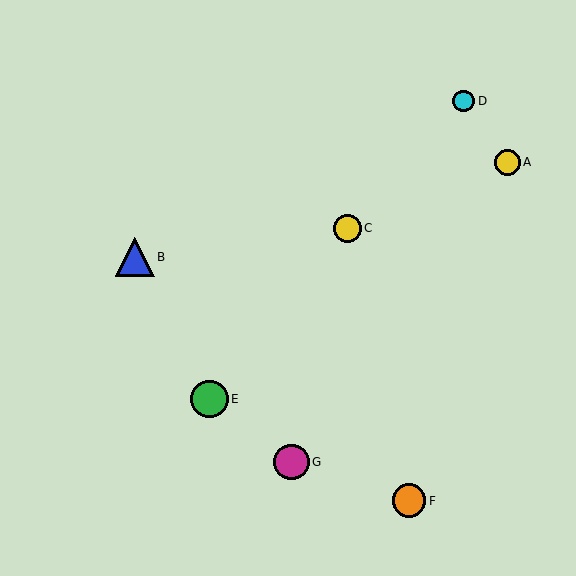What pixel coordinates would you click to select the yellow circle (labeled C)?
Click at (347, 228) to select the yellow circle C.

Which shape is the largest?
The blue triangle (labeled B) is the largest.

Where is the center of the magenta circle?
The center of the magenta circle is at (292, 462).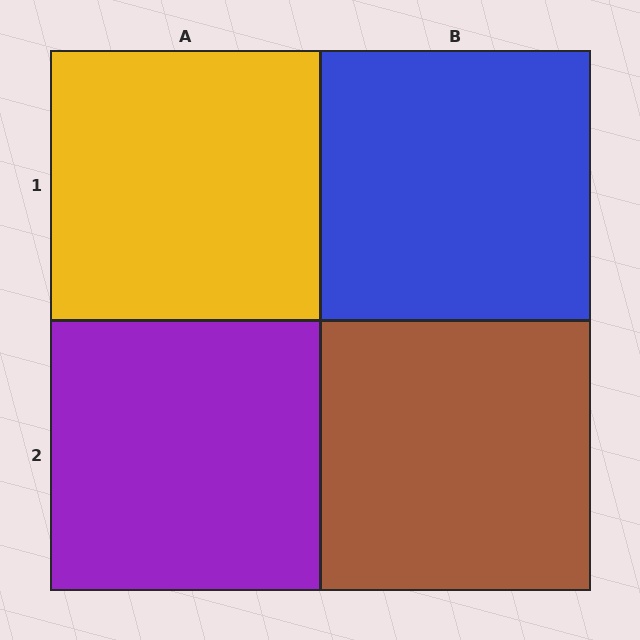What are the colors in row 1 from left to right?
Yellow, blue.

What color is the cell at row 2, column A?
Purple.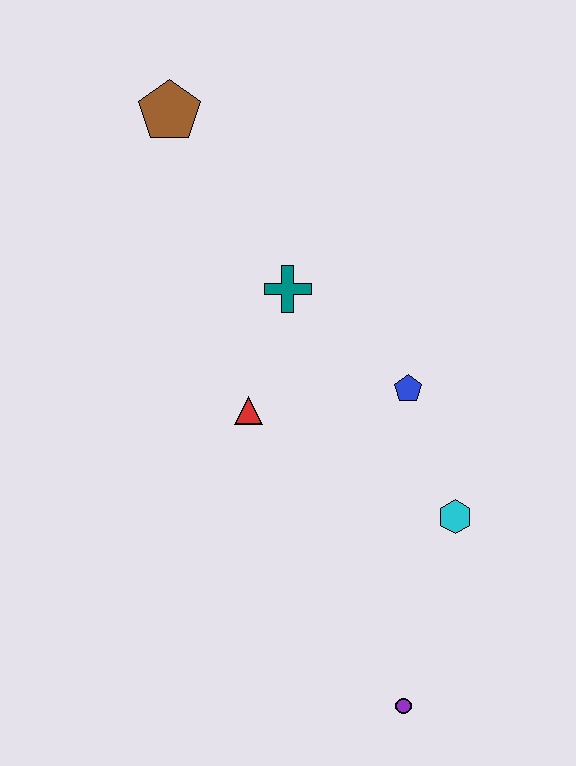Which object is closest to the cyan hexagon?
The blue pentagon is closest to the cyan hexagon.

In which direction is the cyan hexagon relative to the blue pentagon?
The cyan hexagon is below the blue pentagon.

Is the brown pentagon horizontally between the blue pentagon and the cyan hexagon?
No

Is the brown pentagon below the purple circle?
No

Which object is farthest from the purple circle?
The brown pentagon is farthest from the purple circle.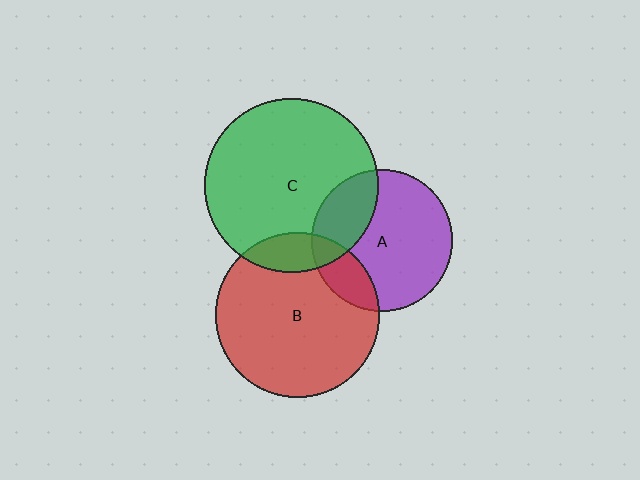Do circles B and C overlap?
Yes.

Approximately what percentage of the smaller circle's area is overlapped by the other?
Approximately 15%.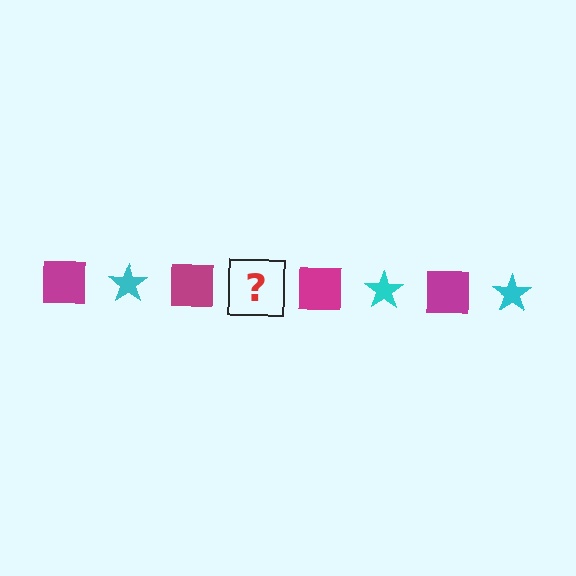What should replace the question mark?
The question mark should be replaced with a cyan star.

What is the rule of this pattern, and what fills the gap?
The rule is that the pattern alternates between magenta square and cyan star. The gap should be filled with a cyan star.